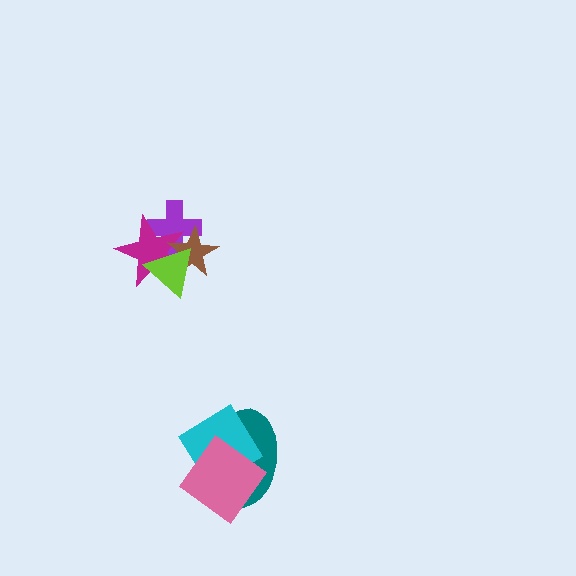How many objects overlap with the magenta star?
3 objects overlap with the magenta star.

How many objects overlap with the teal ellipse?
2 objects overlap with the teal ellipse.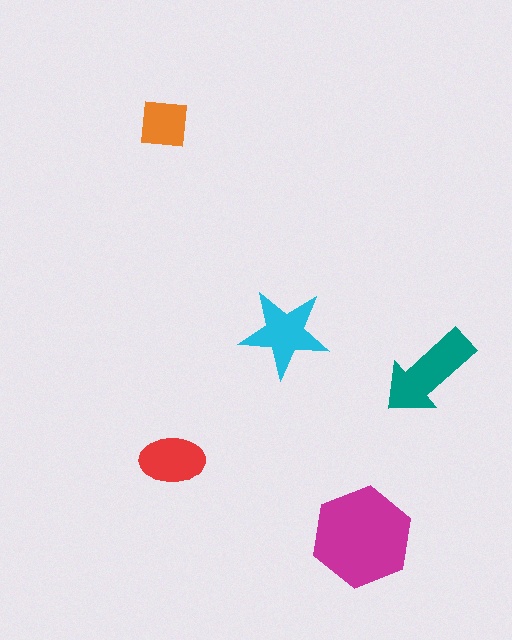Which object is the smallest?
The orange square.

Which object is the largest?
The magenta hexagon.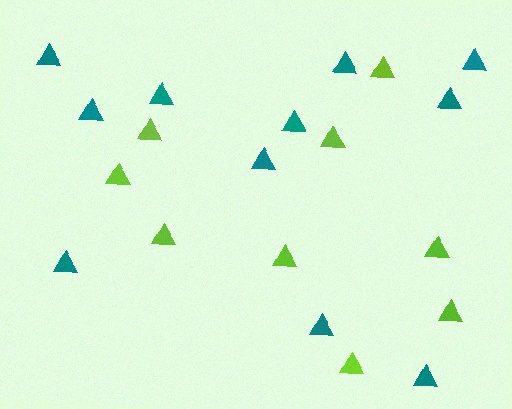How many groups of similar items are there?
There are 2 groups: one group of lime triangles (9) and one group of teal triangles (11).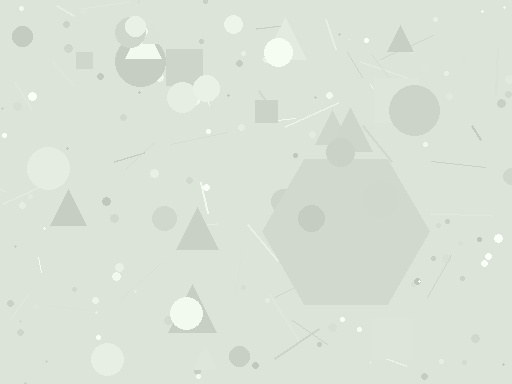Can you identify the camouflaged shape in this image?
The camouflaged shape is a hexagon.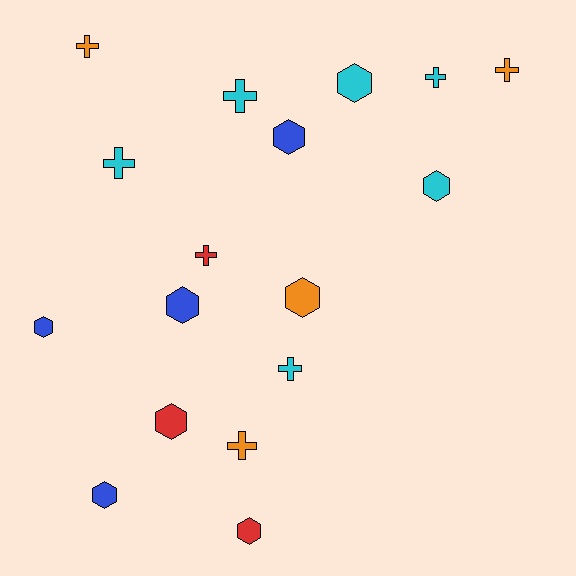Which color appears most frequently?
Cyan, with 6 objects.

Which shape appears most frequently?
Hexagon, with 9 objects.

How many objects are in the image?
There are 17 objects.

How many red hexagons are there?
There are 2 red hexagons.